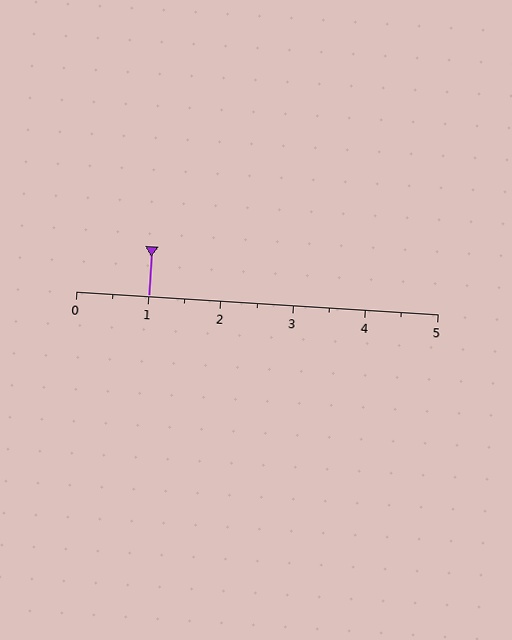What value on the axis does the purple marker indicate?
The marker indicates approximately 1.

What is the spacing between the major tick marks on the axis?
The major ticks are spaced 1 apart.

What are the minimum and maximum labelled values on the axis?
The axis runs from 0 to 5.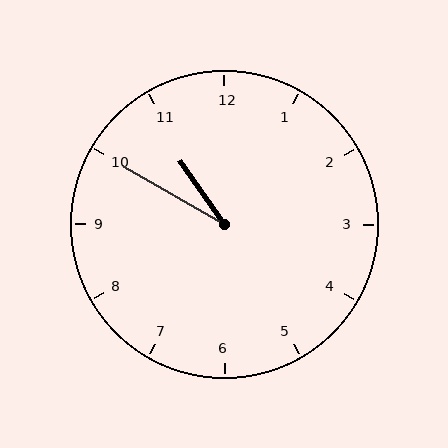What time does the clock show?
10:50.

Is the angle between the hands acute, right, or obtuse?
It is acute.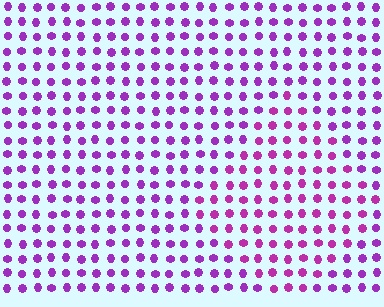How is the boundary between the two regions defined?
The boundary is defined purely by a slight shift in hue (about 22 degrees). Spacing, size, and orientation are identical on both sides.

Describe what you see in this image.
The image is filled with small purple elements in a uniform arrangement. A diamond-shaped region is visible where the elements are tinted to a slightly different hue, forming a subtle color boundary.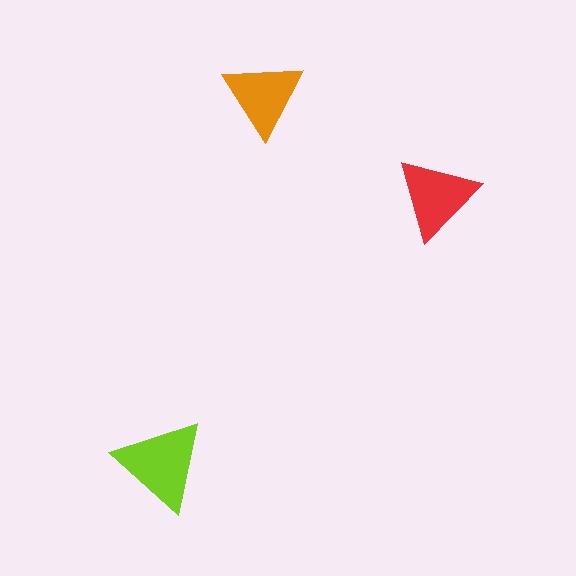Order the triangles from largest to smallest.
the lime one, the red one, the orange one.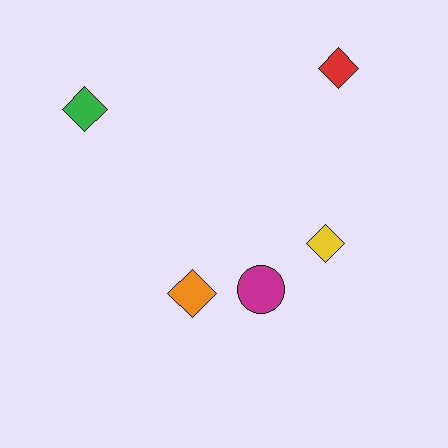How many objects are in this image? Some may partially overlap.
There are 5 objects.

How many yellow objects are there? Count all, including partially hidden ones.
There is 1 yellow object.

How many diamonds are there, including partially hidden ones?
There are 4 diamonds.